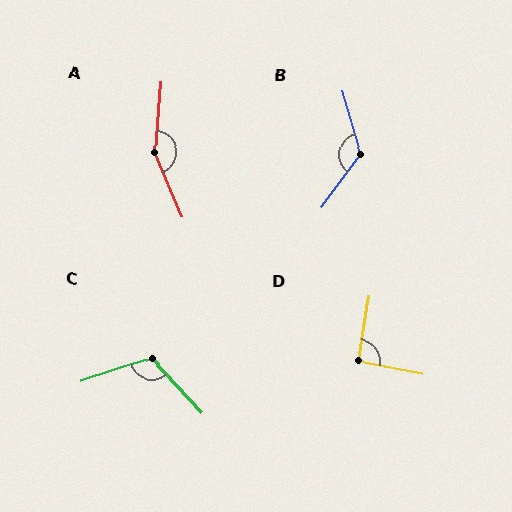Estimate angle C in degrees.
Approximately 114 degrees.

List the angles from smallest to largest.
D (91°), C (114°), B (128°), A (152°).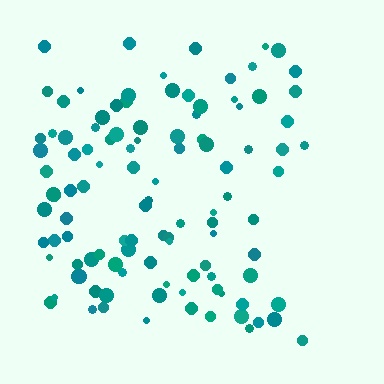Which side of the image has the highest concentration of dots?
The left.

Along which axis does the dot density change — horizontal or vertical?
Horizontal.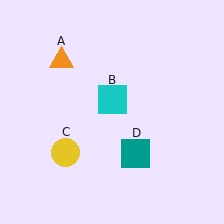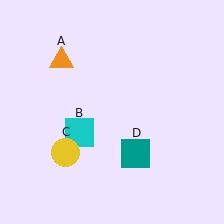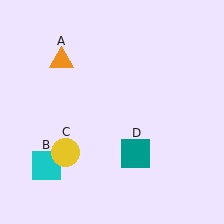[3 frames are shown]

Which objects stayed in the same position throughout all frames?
Orange triangle (object A) and yellow circle (object C) and teal square (object D) remained stationary.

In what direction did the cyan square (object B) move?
The cyan square (object B) moved down and to the left.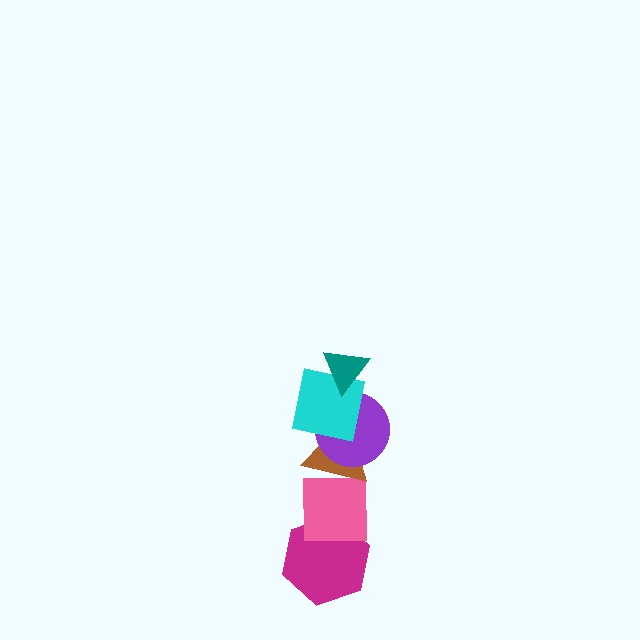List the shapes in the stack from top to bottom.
From top to bottom: the teal triangle, the cyan square, the purple circle, the brown triangle, the pink square, the magenta hexagon.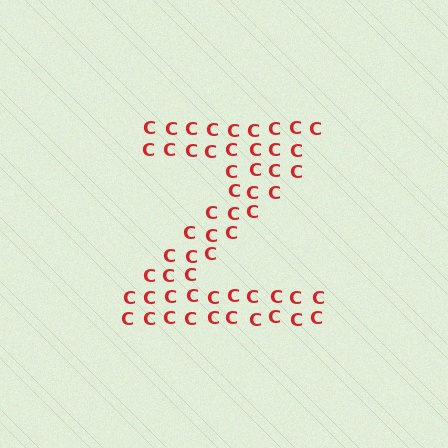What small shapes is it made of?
It is made of small letter C's.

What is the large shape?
The large shape is the letter Z.